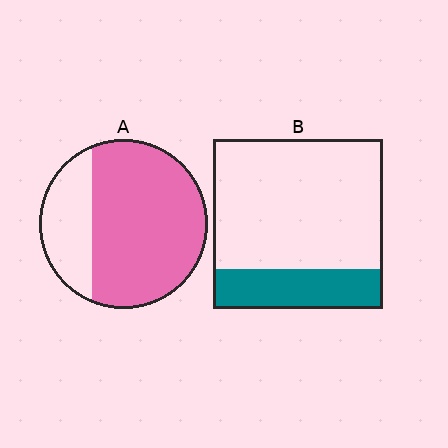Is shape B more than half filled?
No.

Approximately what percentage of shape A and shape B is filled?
A is approximately 75% and B is approximately 25%.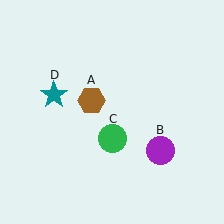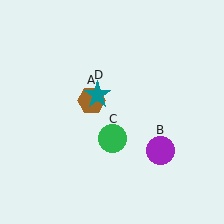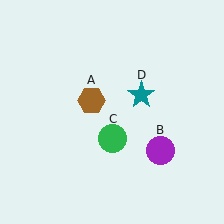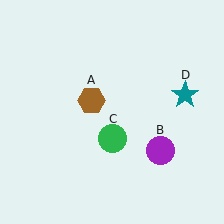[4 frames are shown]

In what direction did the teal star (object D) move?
The teal star (object D) moved right.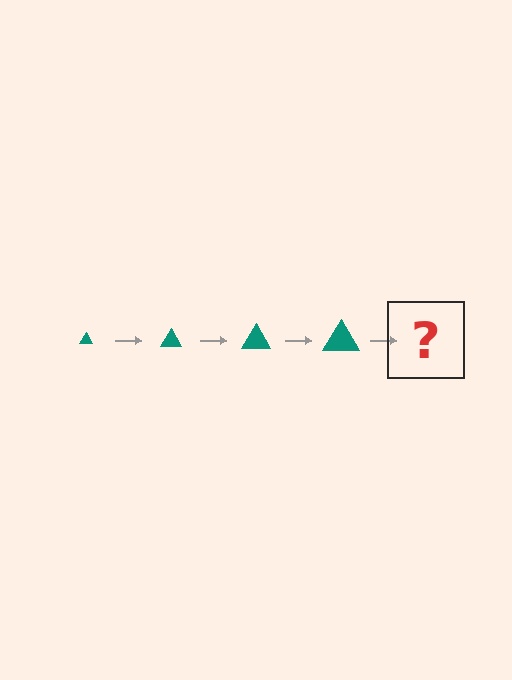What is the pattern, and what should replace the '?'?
The pattern is that the triangle gets progressively larger each step. The '?' should be a teal triangle, larger than the previous one.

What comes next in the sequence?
The next element should be a teal triangle, larger than the previous one.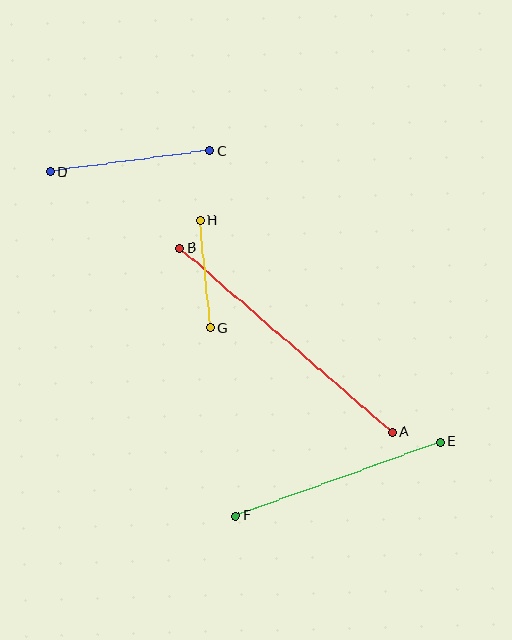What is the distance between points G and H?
The distance is approximately 108 pixels.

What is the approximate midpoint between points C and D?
The midpoint is at approximately (130, 161) pixels.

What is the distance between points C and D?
The distance is approximately 160 pixels.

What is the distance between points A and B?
The distance is approximately 281 pixels.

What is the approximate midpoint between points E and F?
The midpoint is at approximately (338, 479) pixels.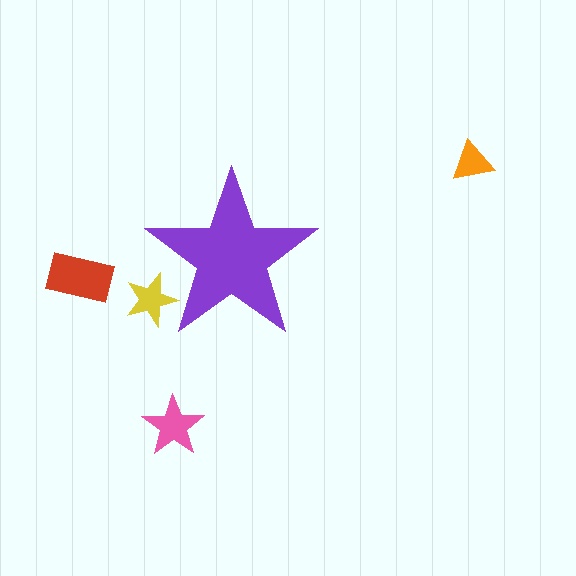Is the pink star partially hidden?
No, the pink star is fully visible.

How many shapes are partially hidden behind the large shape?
1 shape is partially hidden.